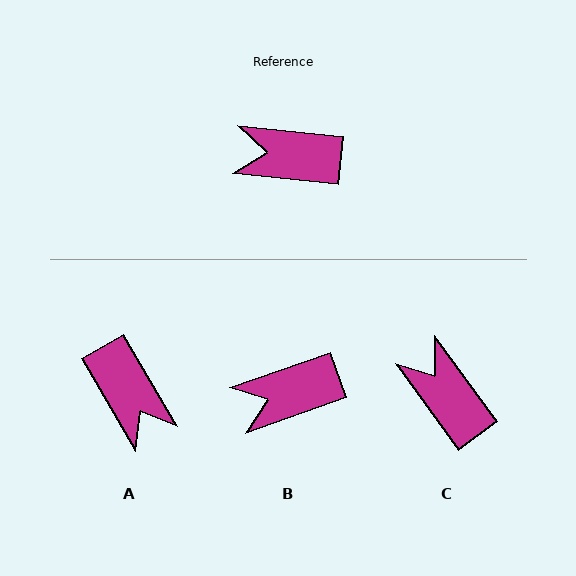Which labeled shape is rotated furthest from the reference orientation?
A, about 126 degrees away.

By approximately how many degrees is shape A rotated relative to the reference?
Approximately 126 degrees counter-clockwise.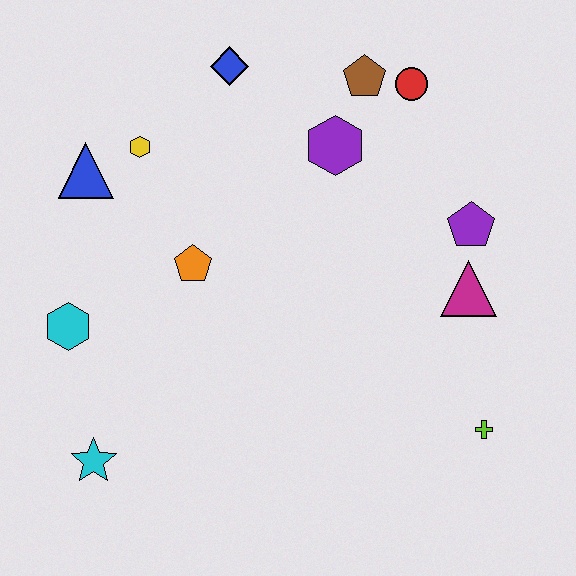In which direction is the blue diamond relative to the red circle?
The blue diamond is to the left of the red circle.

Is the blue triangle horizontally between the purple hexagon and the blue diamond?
No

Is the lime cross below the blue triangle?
Yes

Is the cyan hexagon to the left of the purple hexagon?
Yes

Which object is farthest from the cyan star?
The red circle is farthest from the cyan star.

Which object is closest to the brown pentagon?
The red circle is closest to the brown pentagon.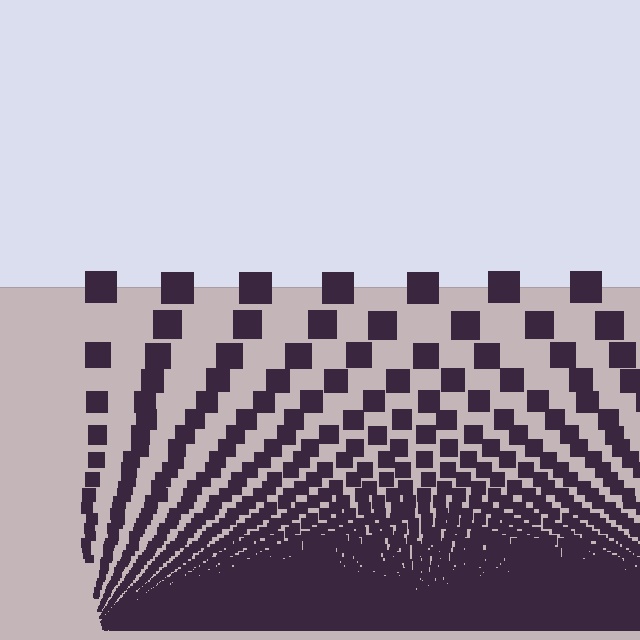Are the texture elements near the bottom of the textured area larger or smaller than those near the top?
Smaller. The gradient is inverted — elements near the bottom are smaller and denser.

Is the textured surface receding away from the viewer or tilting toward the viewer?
The surface appears to tilt toward the viewer. Texture elements get larger and sparser toward the top.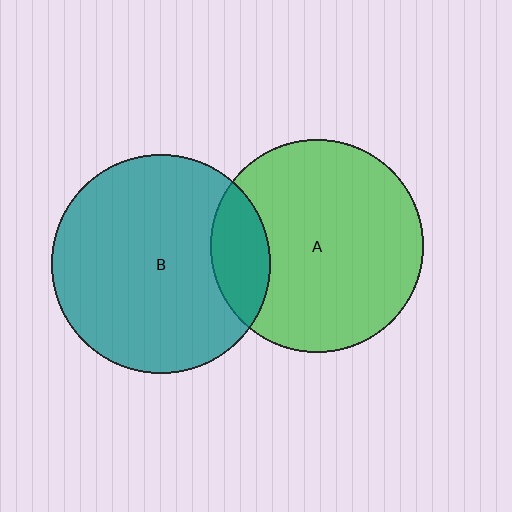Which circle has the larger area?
Circle B (teal).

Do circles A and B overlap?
Yes.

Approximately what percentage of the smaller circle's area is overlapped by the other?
Approximately 15%.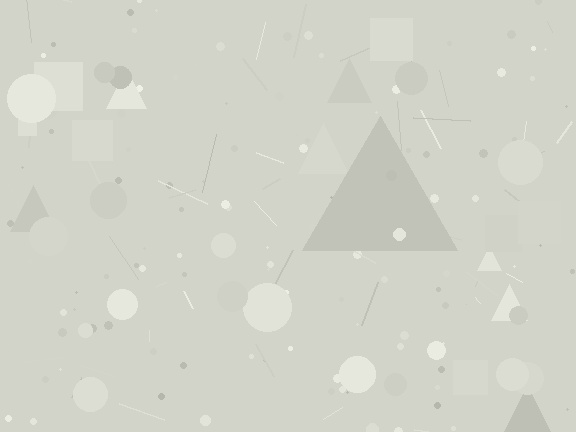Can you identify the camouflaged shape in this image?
The camouflaged shape is a triangle.